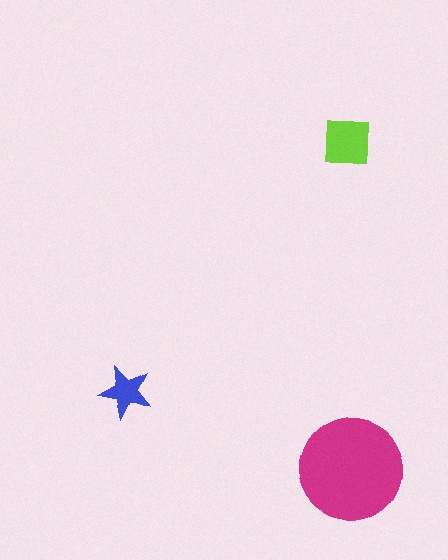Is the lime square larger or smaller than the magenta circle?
Smaller.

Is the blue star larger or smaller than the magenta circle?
Smaller.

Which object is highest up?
The lime square is topmost.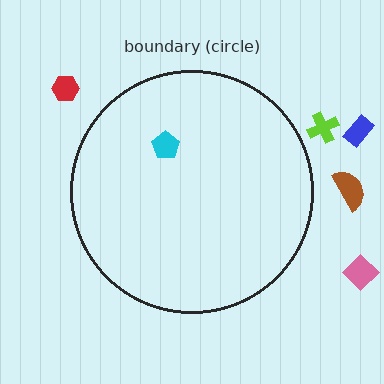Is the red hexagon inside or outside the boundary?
Outside.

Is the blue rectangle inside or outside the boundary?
Outside.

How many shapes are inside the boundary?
1 inside, 5 outside.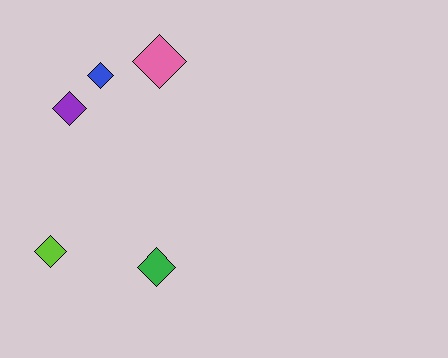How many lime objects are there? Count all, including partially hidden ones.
There is 1 lime object.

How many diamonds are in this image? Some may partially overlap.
There are 5 diamonds.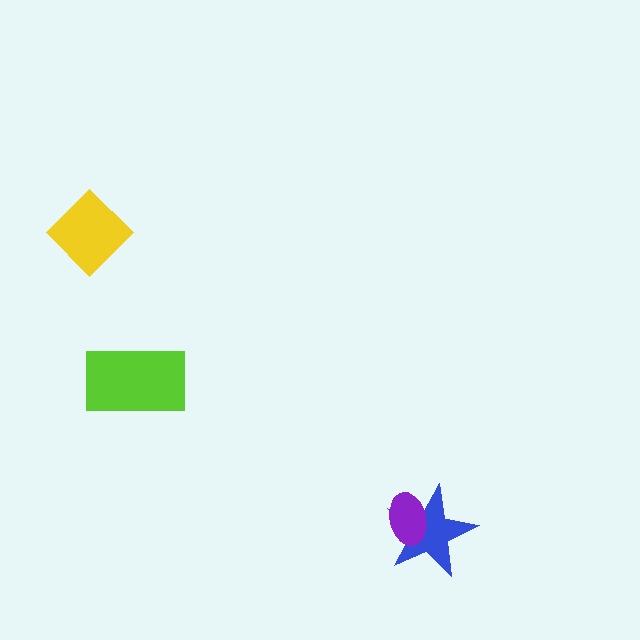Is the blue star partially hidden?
Yes, it is partially covered by another shape.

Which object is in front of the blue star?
The purple ellipse is in front of the blue star.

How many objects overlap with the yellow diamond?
0 objects overlap with the yellow diamond.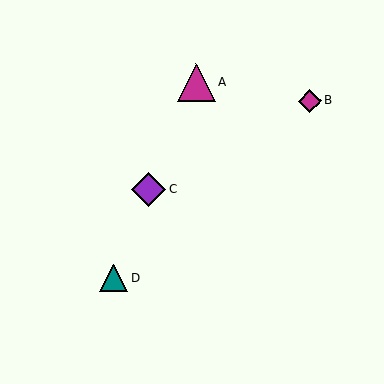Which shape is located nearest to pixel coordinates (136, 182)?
The purple diamond (labeled C) at (148, 189) is nearest to that location.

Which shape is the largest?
The magenta triangle (labeled A) is the largest.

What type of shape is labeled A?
Shape A is a magenta triangle.